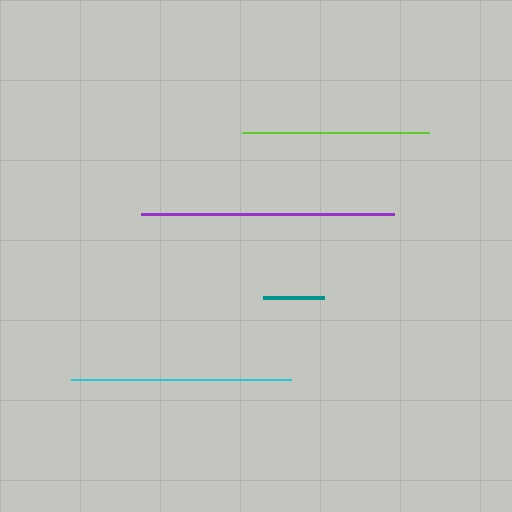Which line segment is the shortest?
The teal line is the shortest at approximately 61 pixels.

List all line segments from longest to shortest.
From longest to shortest: purple, cyan, lime, teal.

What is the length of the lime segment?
The lime segment is approximately 188 pixels long.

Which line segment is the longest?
The purple line is the longest at approximately 253 pixels.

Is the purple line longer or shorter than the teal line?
The purple line is longer than the teal line.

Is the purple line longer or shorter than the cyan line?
The purple line is longer than the cyan line.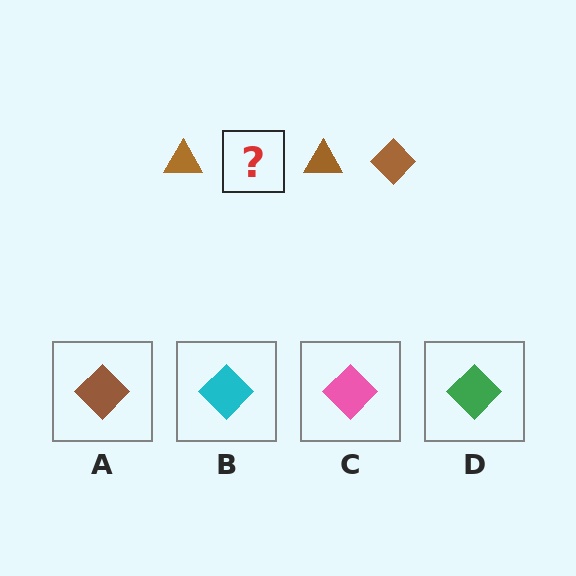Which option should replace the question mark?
Option A.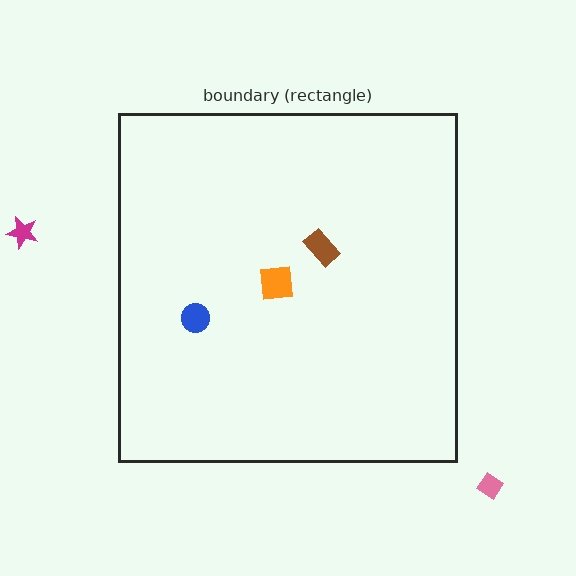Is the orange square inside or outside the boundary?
Inside.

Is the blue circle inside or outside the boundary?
Inside.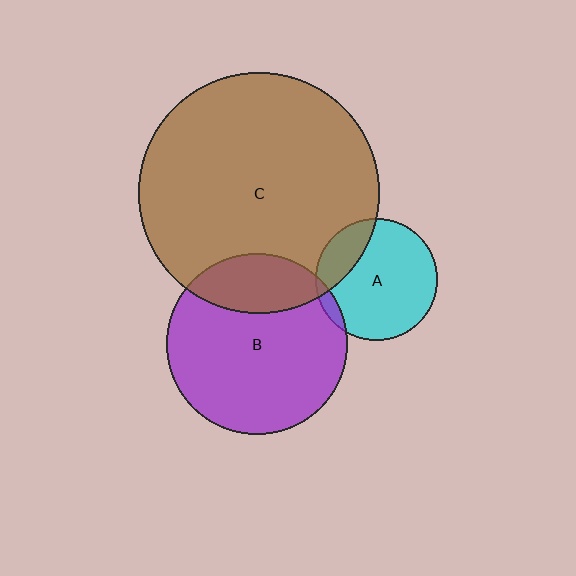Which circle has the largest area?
Circle C (brown).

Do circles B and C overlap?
Yes.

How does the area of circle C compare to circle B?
Approximately 1.8 times.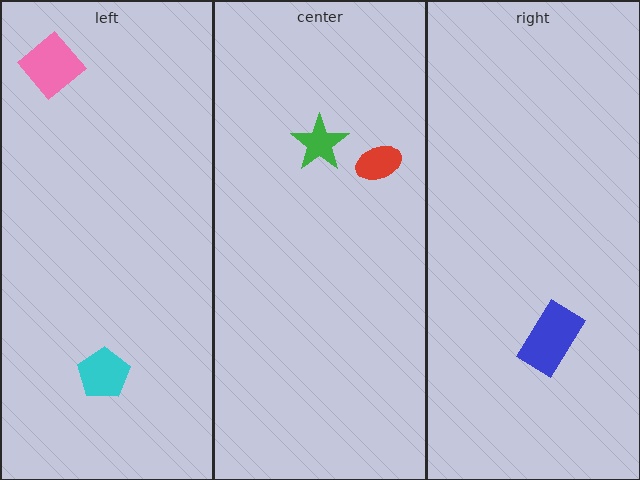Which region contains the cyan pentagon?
The left region.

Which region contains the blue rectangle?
The right region.